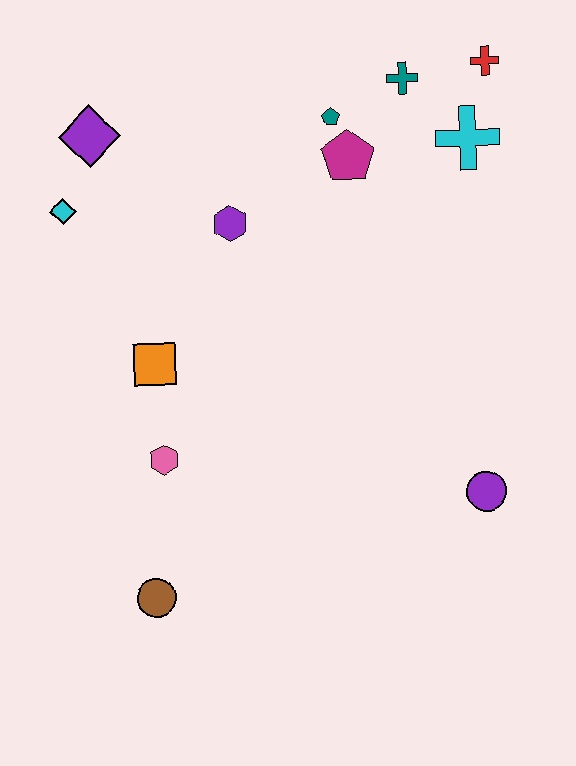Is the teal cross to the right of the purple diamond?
Yes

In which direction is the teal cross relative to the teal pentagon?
The teal cross is to the right of the teal pentagon.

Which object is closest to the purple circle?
The pink hexagon is closest to the purple circle.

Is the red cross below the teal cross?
No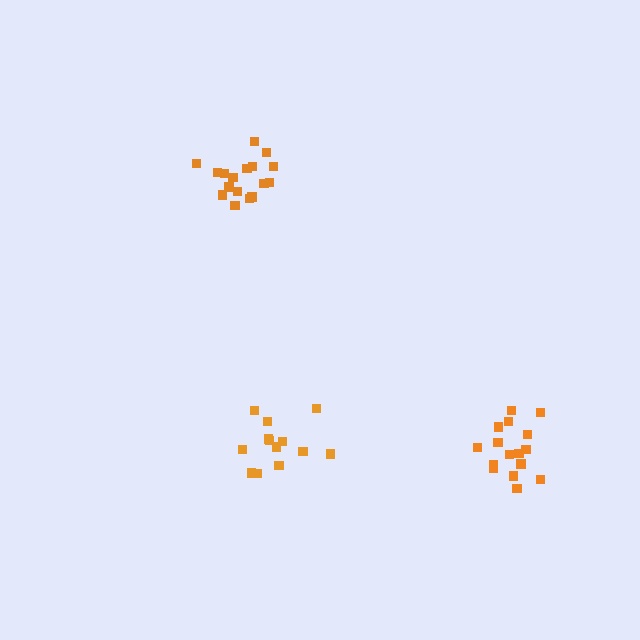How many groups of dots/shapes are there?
There are 3 groups.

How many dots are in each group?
Group 1: 17 dots, Group 2: 13 dots, Group 3: 16 dots (46 total).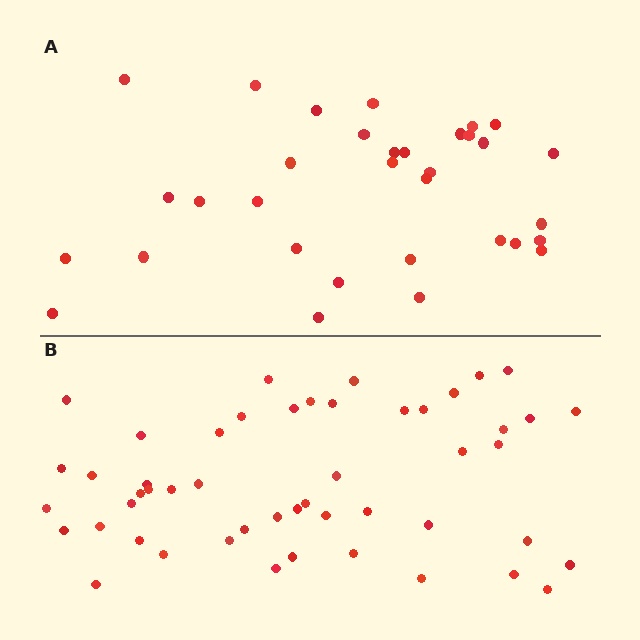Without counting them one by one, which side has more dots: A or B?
Region B (the bottom region) has more dots.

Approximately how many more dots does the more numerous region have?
Region B has approximately 15 more dots than region A.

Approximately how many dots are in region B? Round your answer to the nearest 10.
About 50 dots.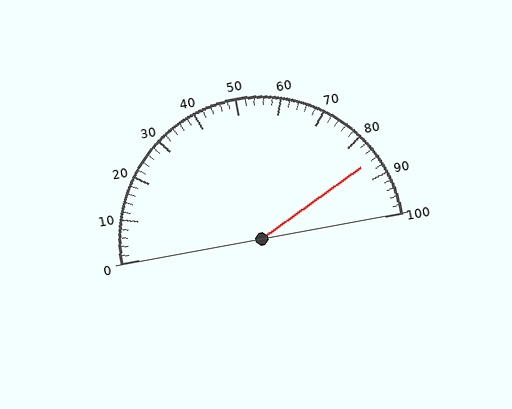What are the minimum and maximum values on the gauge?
The gauge ranges from 0 to 100.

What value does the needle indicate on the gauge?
The needle indicates approximately 86.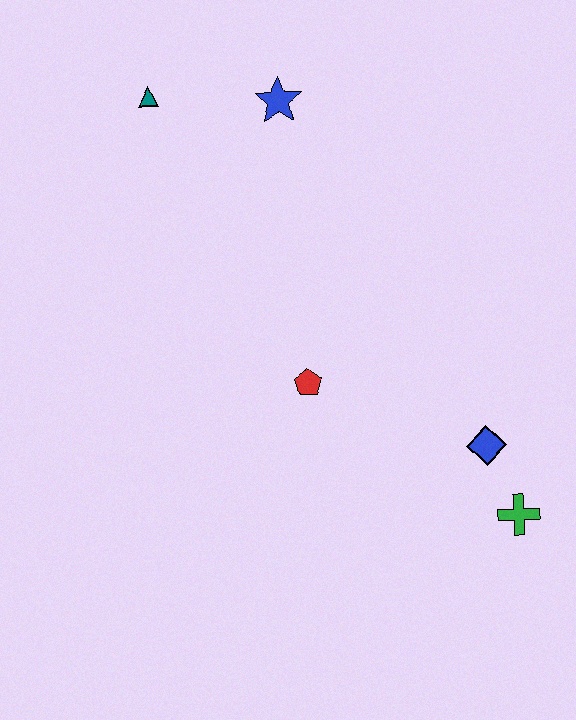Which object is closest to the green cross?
The blue diamond is closest to the green cross.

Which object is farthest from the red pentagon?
The teal triangle is farthest from the red pentagon.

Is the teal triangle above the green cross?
Yes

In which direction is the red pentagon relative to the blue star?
The red pentagon is below the blue star.